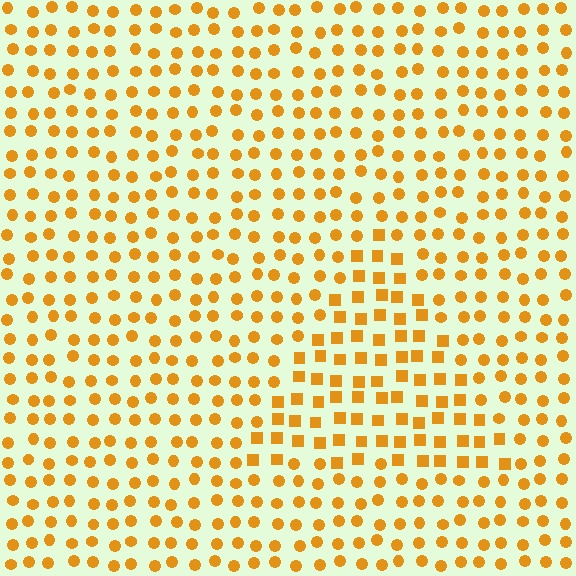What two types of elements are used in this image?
The image uses squares inside the triangle region and circles outside it.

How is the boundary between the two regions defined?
The boundary is defined by a change in element shape: squares inside vs. circles outside. All elements share the same color and spacing.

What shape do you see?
I see a triangle.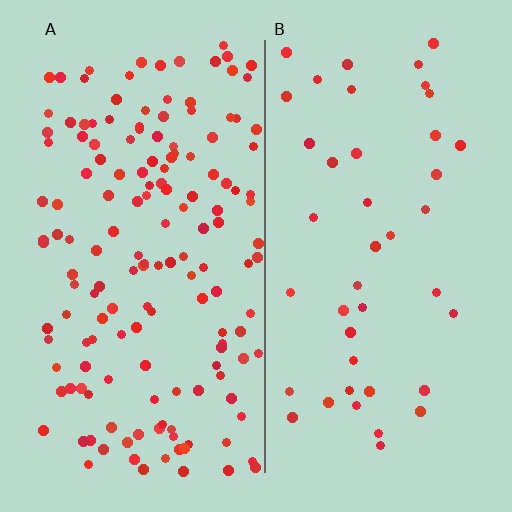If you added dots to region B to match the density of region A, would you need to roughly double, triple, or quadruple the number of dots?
Approximately quadruple.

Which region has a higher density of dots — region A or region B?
A (the left).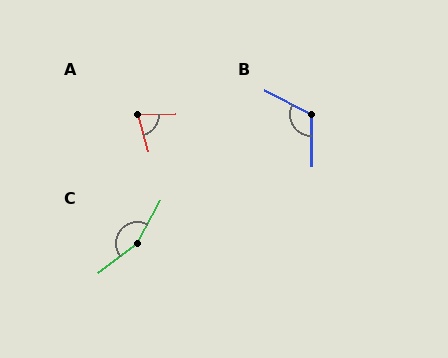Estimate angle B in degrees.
Approximately 117 degrees.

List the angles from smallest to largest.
A (76°), B (117°), C (156°).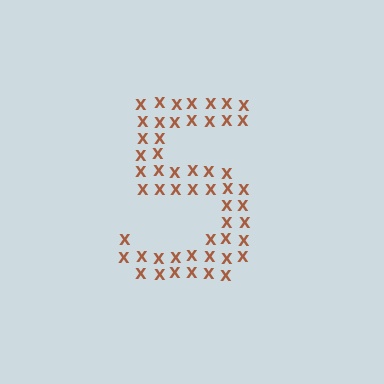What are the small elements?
The small elements are letter X's.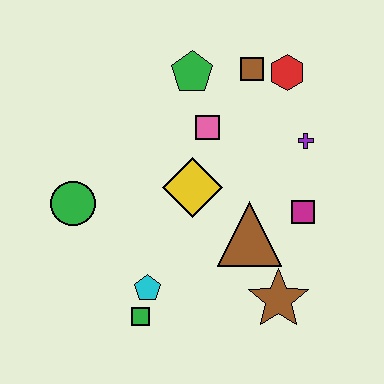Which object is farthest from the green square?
The red hexagon is farthest from the green square.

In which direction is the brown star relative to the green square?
The brown star is to the right of the green square.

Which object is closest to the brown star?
The brown triangle is closest to the brown star.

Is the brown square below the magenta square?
No